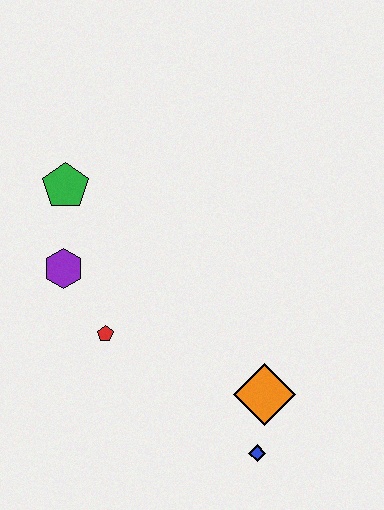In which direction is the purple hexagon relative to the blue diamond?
The purple hexagon is to the left of the blue diamond.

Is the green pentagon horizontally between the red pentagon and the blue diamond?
No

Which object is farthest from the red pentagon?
The blue diamond is farthest from the red pentagon.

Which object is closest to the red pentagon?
The purple hexagon is closest to the red pentagon.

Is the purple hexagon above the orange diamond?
Yes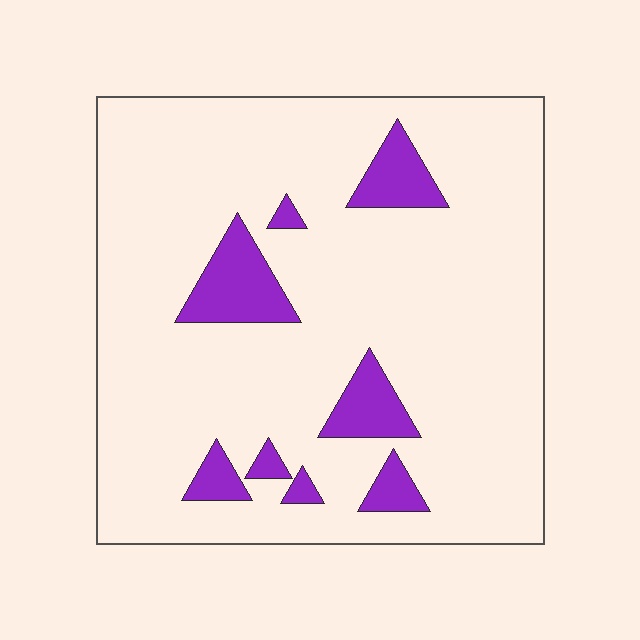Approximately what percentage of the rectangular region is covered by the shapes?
Approximately 10%.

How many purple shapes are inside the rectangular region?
8.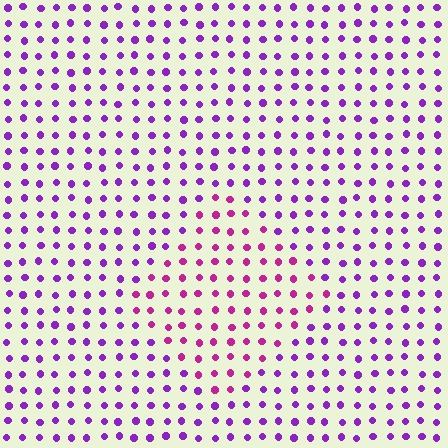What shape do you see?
I see a diamond.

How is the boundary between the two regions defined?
The boundary is defined purely by a slight shift in hue (about 36 degrees). Spacing, size, and orientation are identical on both sides.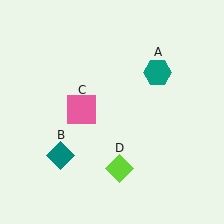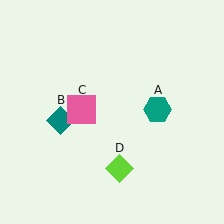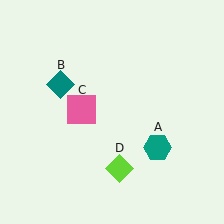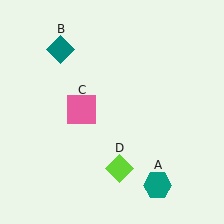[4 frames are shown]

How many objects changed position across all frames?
2 objects changed position: teal hexagon (object A), teal diamond (object B).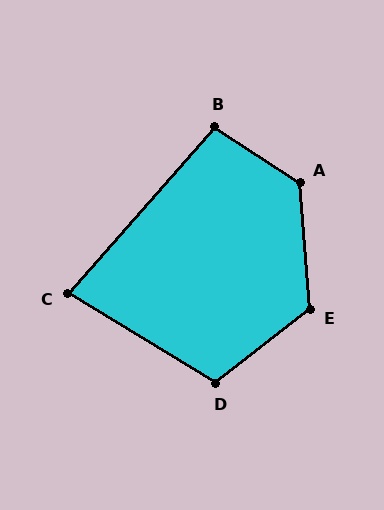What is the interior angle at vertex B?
Approximately 98 degrees (obtuse).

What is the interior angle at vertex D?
Approximately 111 degrees (obtuse).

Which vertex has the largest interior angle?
A, at approximately 128 degrees.